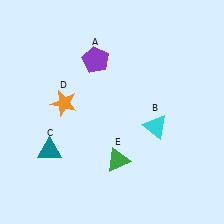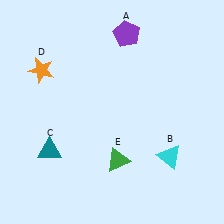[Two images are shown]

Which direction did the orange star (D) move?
The orange star (D) moved up.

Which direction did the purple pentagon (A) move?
The purple pentagon (A) moved right.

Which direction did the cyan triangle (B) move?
The cyan triangle (B) moved down.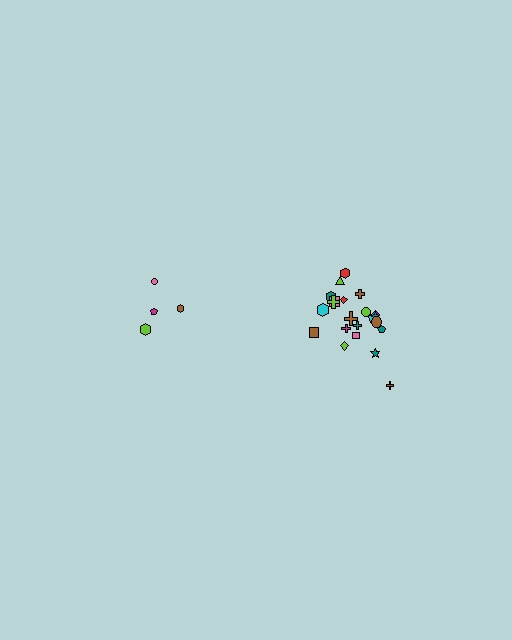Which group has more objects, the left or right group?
The right group.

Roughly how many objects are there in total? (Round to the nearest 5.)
Roughly 25 objects in total.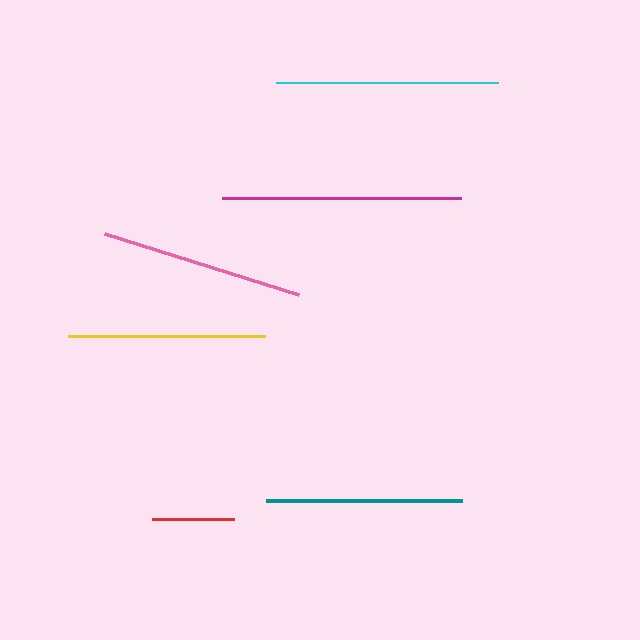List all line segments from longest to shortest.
From longest to shortest: magenta, cyan, pink, yellow, teal, red.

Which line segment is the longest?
The magenta line is the longest at approximately 239 pixels.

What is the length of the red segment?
The red segment is approximately 82 pixels long.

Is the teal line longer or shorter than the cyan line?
The cyan line is longer than the teal line.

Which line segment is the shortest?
The red line is the shortest at approximately 82 pixels.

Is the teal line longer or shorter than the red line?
The teal line is longer than the red line.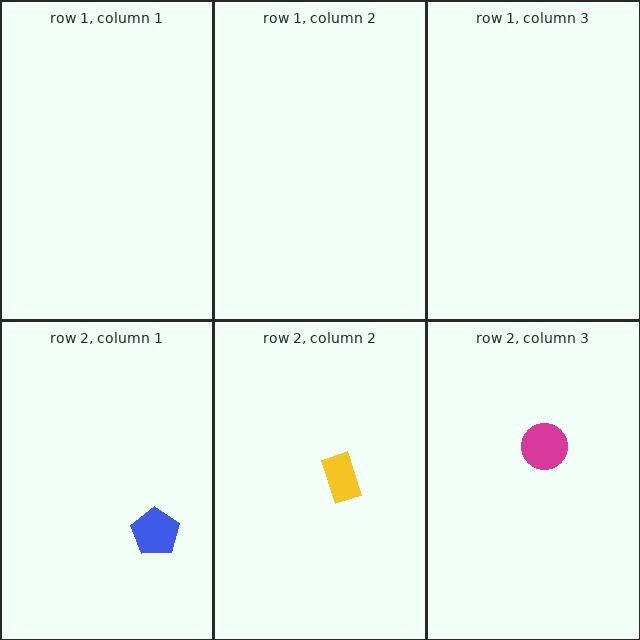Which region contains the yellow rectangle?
The row 2, column 2 region.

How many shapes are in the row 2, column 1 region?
1.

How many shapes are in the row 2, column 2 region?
1.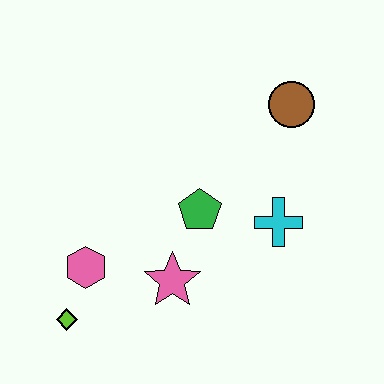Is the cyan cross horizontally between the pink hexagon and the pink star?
No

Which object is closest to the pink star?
The green pentagon is closest to the pink star.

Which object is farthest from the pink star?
The brown circle is farthest from the pink star.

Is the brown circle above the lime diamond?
Yes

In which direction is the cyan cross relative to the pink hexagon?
The cyan cross is to the right of the pink hexagon.